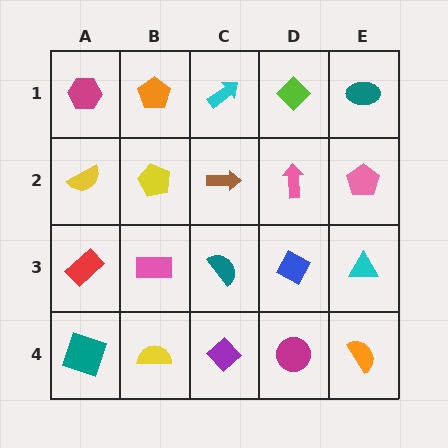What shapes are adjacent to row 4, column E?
A cyan triangle (row 3, column E), a magenta circle (row 4, column D).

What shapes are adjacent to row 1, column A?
A yellow semicircle (row 2, column A), an orange pentagon (row 1, column B).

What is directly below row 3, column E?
An orange semicircle.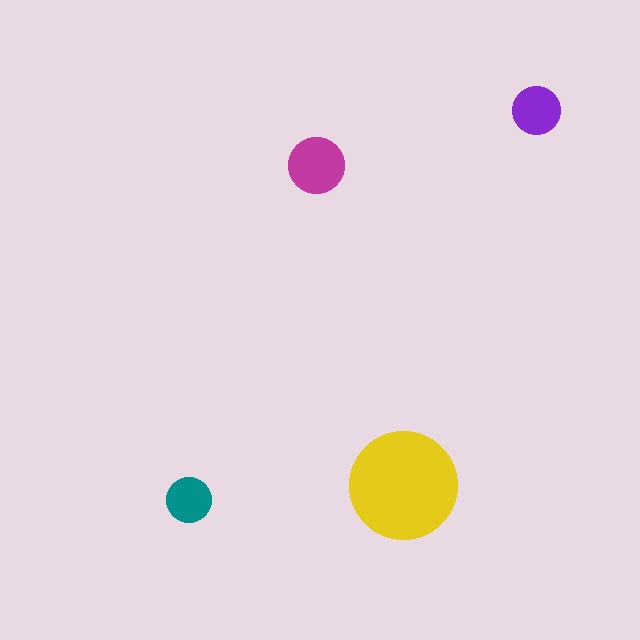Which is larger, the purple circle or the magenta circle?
The magenta one.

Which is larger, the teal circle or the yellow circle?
The yellow one.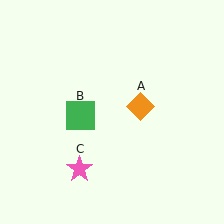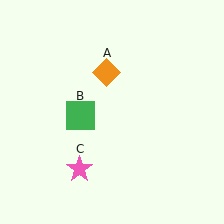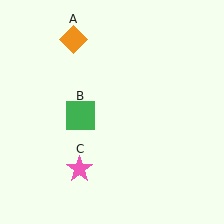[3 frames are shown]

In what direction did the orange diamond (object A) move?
The orange diamond (object A) moved up and to the left.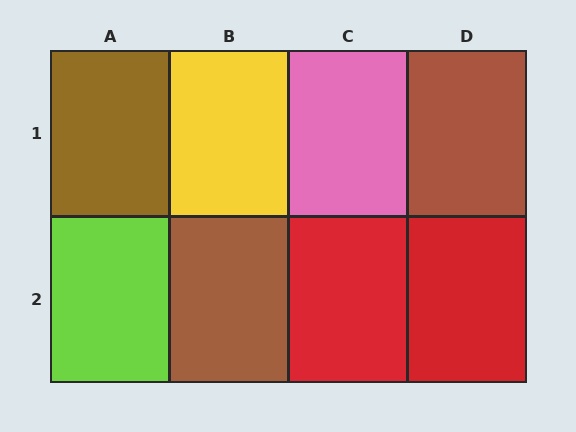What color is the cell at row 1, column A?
Brown.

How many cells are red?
2 cells are red.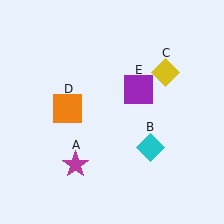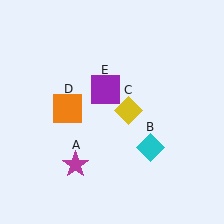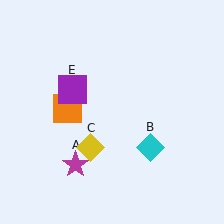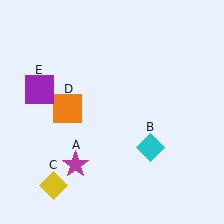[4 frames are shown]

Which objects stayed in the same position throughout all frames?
Magenta star (object A) and cyan diamond (object B) and orange square (object D) remained stationary.